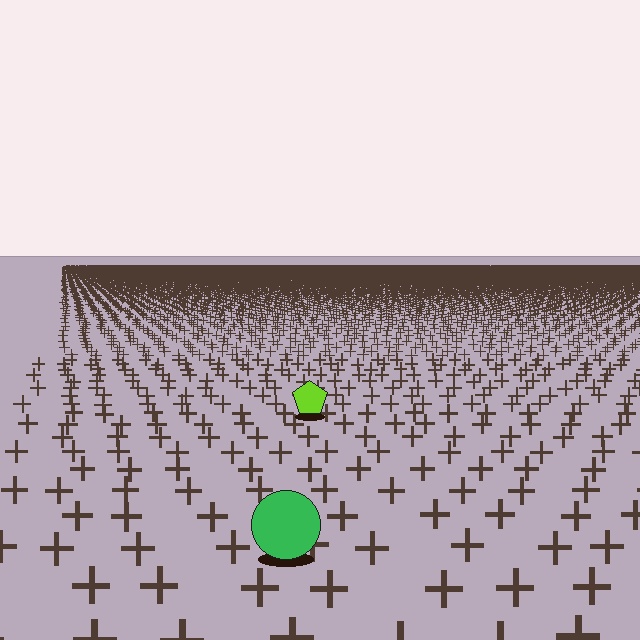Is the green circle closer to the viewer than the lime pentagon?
Yes. The green circle is closer — you can tell from the texture gradient: the ground texture is coarser near it.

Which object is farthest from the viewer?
The lime pentagon is farthest from the viewer. It appears smaller and the ground texture around it is denser.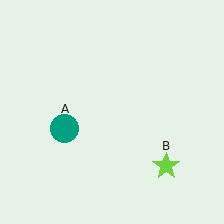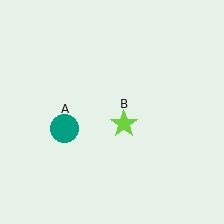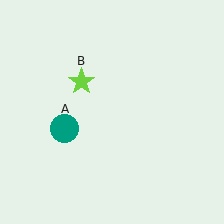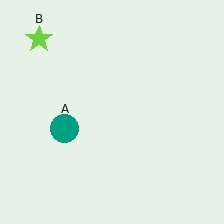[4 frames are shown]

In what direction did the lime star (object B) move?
The lime star (object B) moved up and to the left.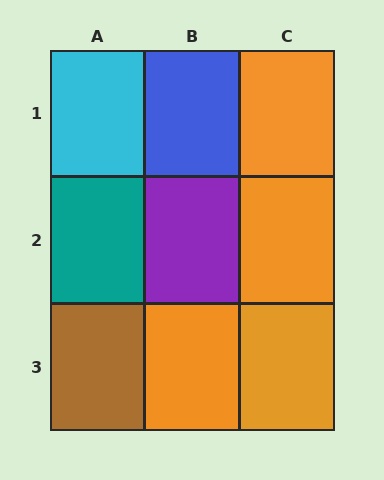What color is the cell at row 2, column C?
Orange.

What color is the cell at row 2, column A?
Teal.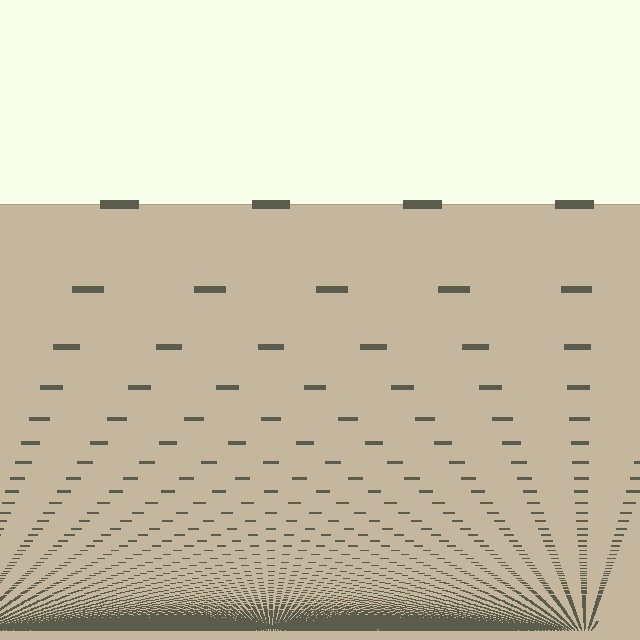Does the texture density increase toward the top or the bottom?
Density increases toward the bottom.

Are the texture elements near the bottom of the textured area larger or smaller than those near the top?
Smaller. The gradient is inverted — elements near the bottom are smaller and denser.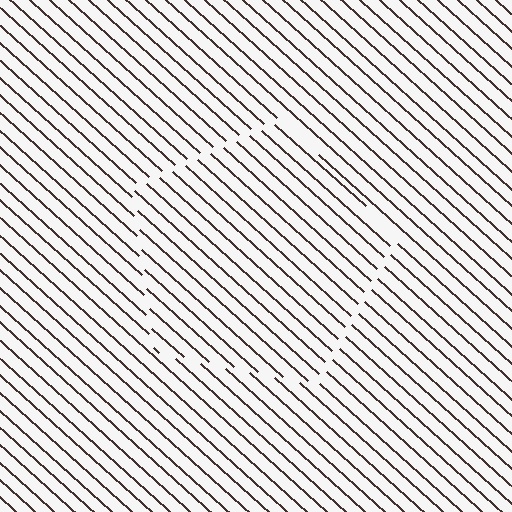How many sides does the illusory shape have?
5 sides — the line-ends trace a pentagon.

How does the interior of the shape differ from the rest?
The interior of the shape contains the same grating, shifted by half a period — the contour is defined by the phase discontinuity where line-ends from the inner and outer gratings abut.